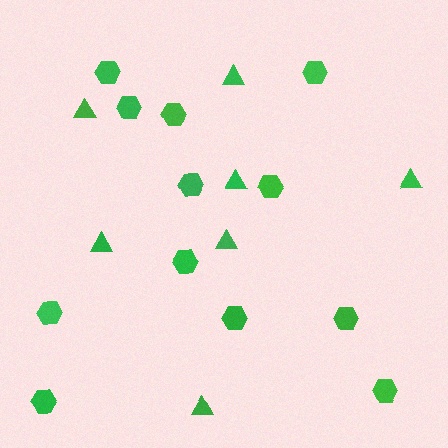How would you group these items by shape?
There are 2 groups: one group of hexagons (12) and one group of triangles (7).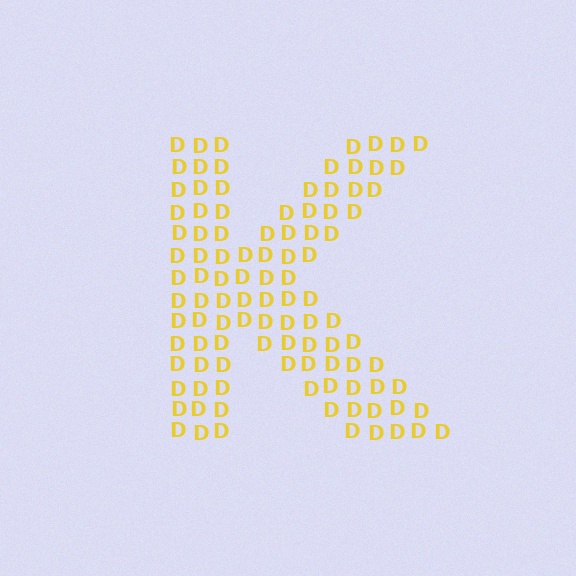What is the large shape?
The large shape is the letter K.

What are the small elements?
The small elements are letter D's.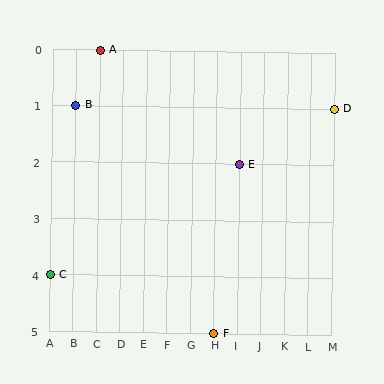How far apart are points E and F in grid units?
Points E and F are 1 column and 3 rows apart (about 3.2 grid units diagonally).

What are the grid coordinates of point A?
Point A is at grid coordinates (C, 0).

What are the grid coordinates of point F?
Point F is at grid coordinates (H, 5).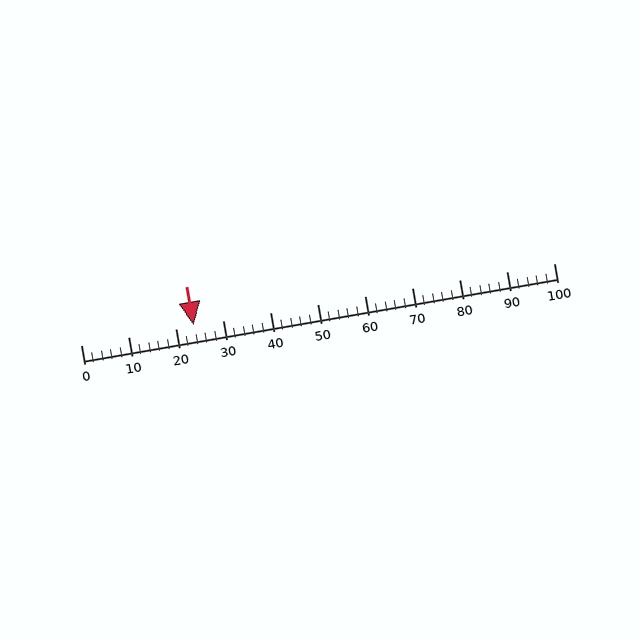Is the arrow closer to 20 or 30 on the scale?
The arrow is closer to 20.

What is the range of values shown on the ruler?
The ruler shows values from 0 to 100.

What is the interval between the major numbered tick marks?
The major tick marks are spaced 10 units apart.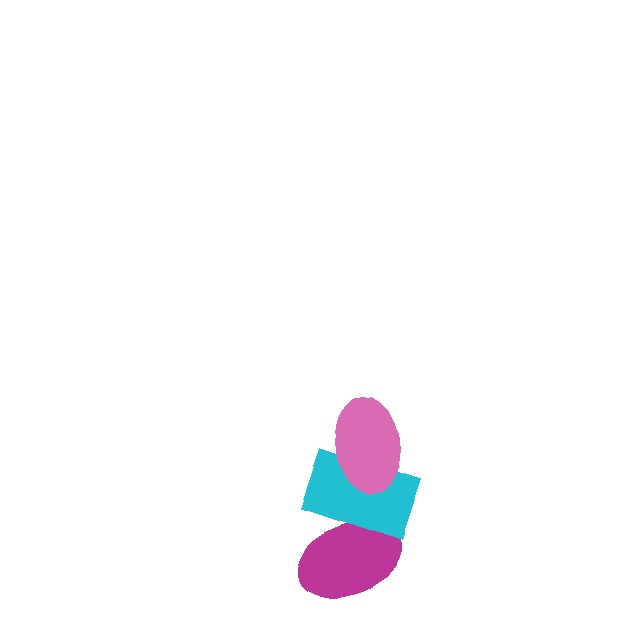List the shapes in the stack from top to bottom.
From top to bottom: the pink ellipse, the cyan rectangle, the magenta ellipse.